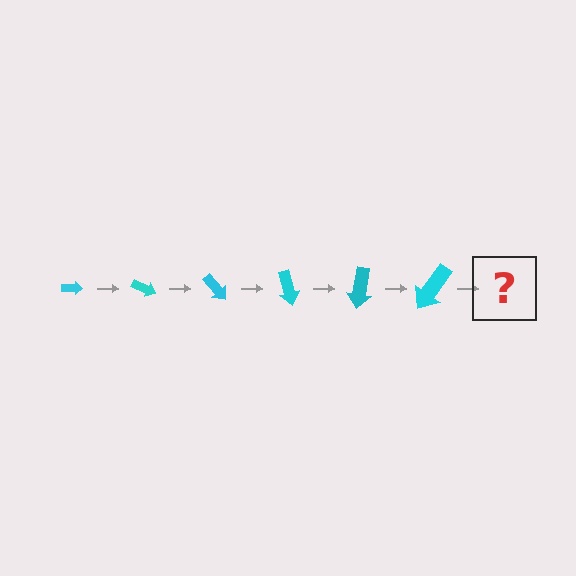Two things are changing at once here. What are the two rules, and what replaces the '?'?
The two rules are that the arrow grows larger each step and it rotates 25 degrees each step. The '?' should be an arrow, larger than the previous one and rotated 150 degrees from the start.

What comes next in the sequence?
The next element should be an arrow, larger than the previous one and rotated 150 degrees from the start.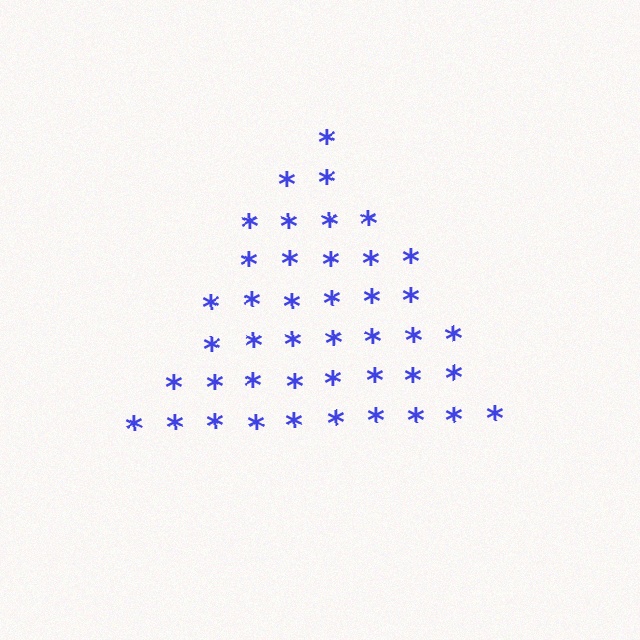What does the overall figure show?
The overall figure shows a triangle.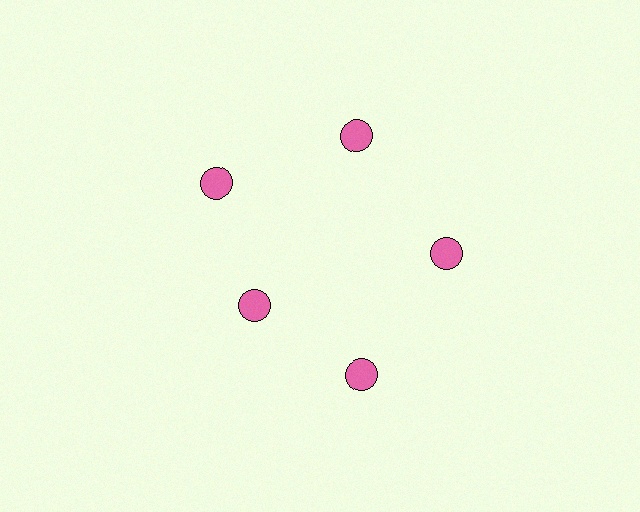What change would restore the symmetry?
The symmetry would be restored by moving it outward, back onto the ring so that all 5 circles sit at equal angles and equal distance from the center.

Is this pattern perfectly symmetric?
No. The 5 pink circles are arranged in a ring, but one element near the 8 o'clock position is pulled inward toward the center, breaking the 5-fold rotational symmetry.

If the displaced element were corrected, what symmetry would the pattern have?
It would have 5-fold rotational symmetry — the pattern would map onto itself every 72 degrees.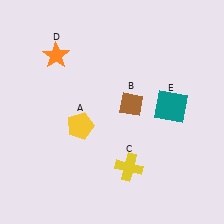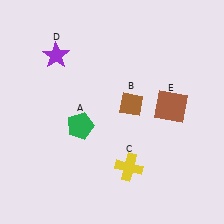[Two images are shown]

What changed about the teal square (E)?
In Image 1, E is teal. In Image 2, it changed to brown.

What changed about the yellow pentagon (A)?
In Image 1, A is yellow. In Image 2, it changed to green.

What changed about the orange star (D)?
In Image 1, D is orange. In Image 2, it changed to purple.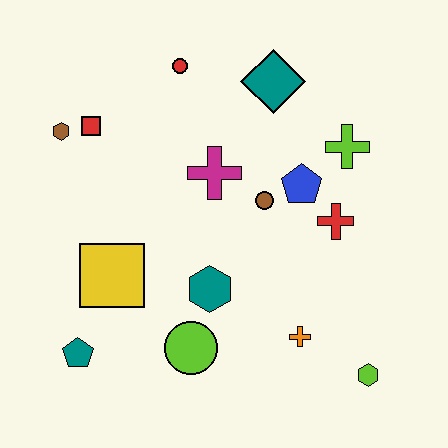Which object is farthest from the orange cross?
The brown hexagon is farthest from the orange cross.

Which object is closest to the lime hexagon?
The orange cross is closest to the lime hexagon.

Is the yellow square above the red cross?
No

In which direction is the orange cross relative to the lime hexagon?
The orange cross is to the left of the lime hexagon.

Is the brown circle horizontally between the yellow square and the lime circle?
No